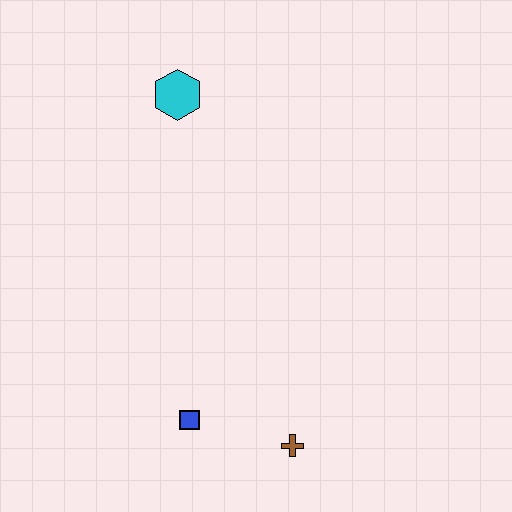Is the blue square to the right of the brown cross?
No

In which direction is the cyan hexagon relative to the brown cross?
The cyan hexagon is above the brown cross.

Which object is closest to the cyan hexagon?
The blue square is closest to the cyan hexagon.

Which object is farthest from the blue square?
The cyan hexagon is farthest from the blue square.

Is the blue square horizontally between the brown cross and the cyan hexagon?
Yes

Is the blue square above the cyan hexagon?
No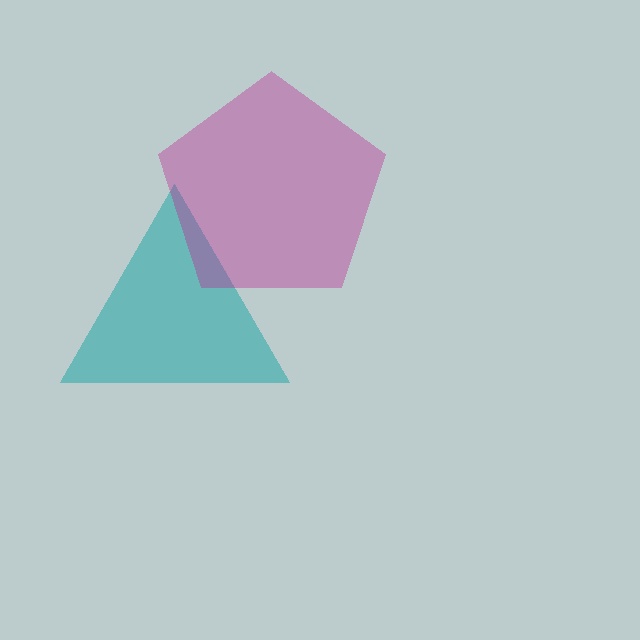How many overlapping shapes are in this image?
There are 2 overlapping shapes in the image.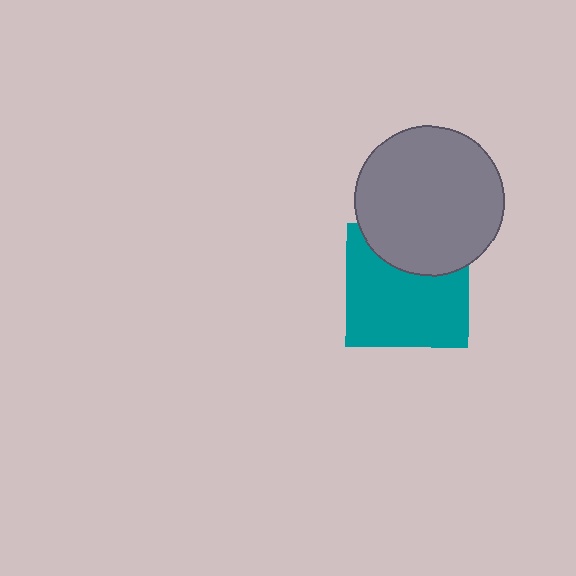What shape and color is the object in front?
The object in front is a gray circle.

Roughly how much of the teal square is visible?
Most of it is visible (roughly 68%).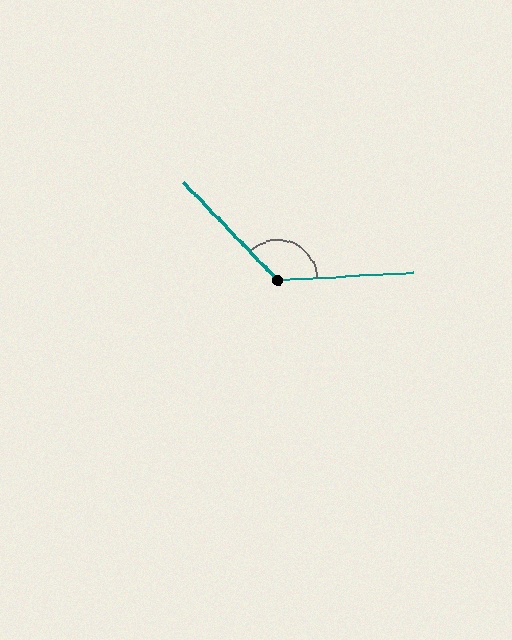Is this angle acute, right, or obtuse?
It is obtuse.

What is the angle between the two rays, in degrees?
Approximately 131 degrees.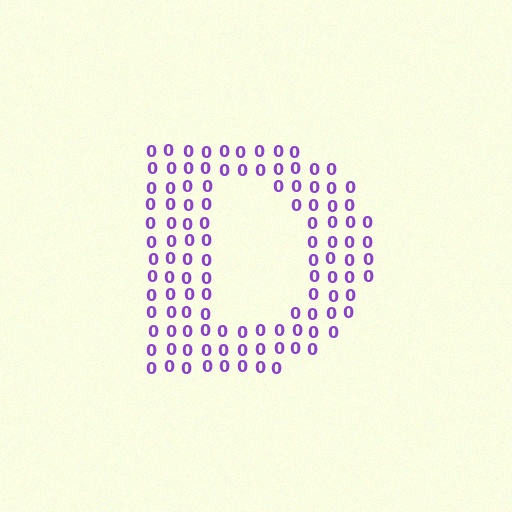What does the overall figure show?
The overall figure shows the letter D.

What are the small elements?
The small elements are digit 0's.